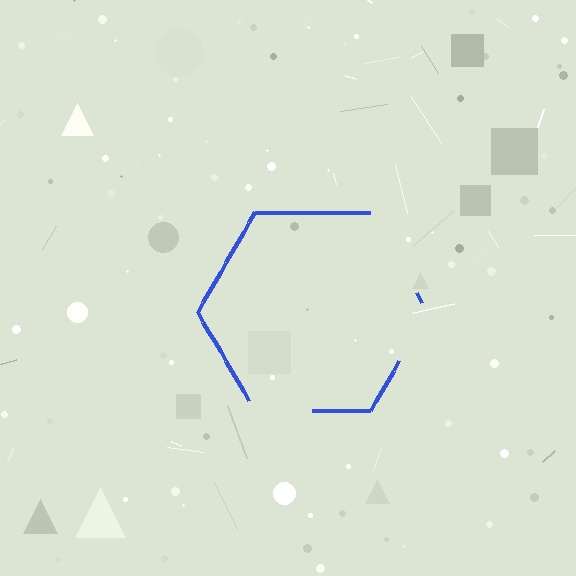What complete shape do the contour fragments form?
The contour fragments form a hexagon.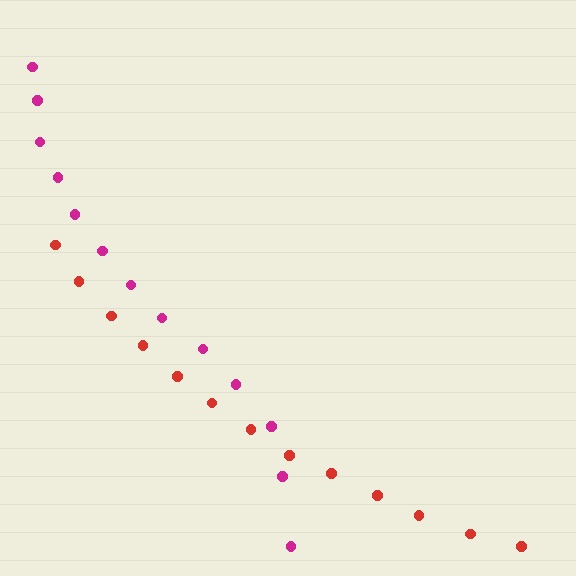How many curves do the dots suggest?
There are 2 distinct paths.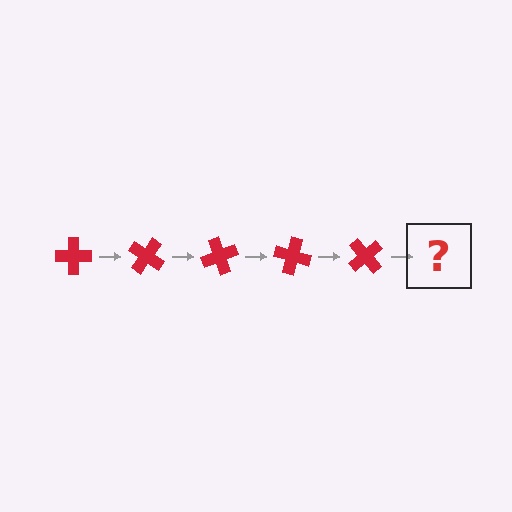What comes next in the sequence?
The next element should be a red cross rotated 175 degrees.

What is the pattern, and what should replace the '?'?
The pattern is that the cross rotates 35 degrees each step. The '?' should be a red cross rotated 175 degrees.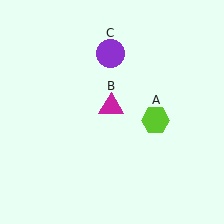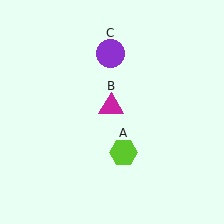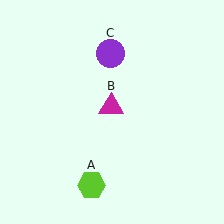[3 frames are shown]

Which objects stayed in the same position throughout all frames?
Magenta triangle (object B) and purple circle (object C) remained stationary.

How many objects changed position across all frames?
1 object changed position: lime hexagon (object A).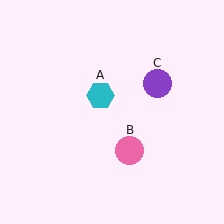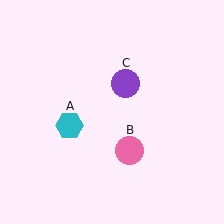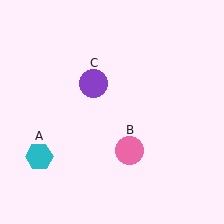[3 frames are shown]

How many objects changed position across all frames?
2 objects changed position: cyan hexagon (object A), purple circle (object C).